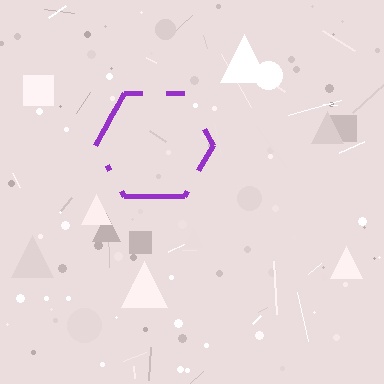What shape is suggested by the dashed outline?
The dashed outline suggests a hexagon.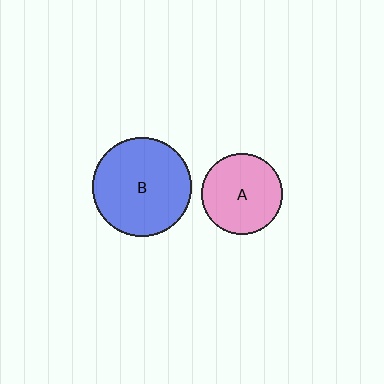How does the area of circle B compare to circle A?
Approximately 1.5 times.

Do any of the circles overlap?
No, none of the circles overlap.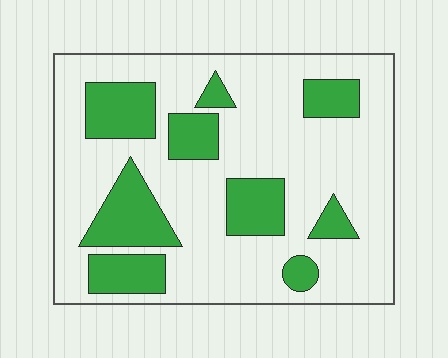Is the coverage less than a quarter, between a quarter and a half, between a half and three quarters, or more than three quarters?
Between a quarter and a half.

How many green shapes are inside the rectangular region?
9.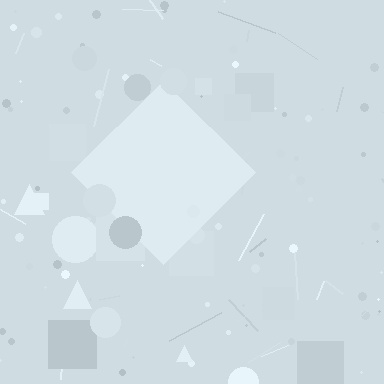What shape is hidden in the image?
A diamond is hidden in the image.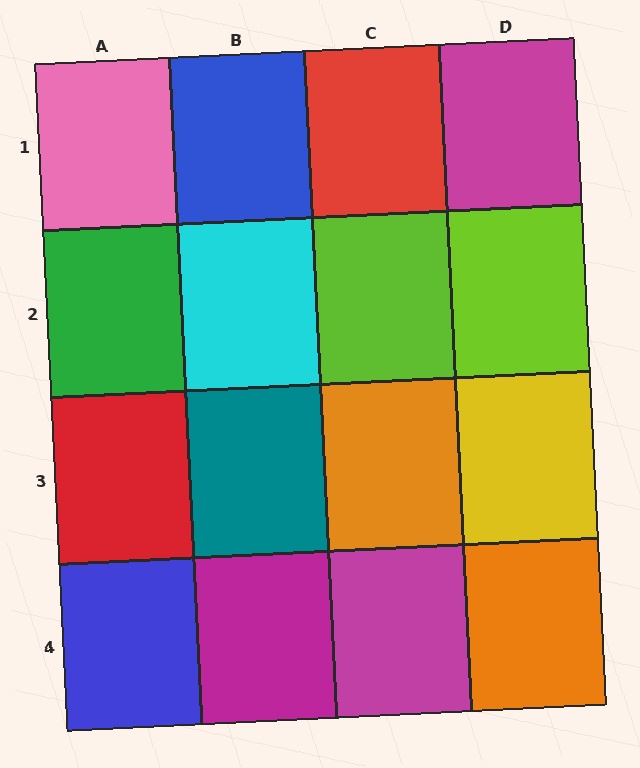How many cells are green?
1 cell is green.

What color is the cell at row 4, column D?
Orange.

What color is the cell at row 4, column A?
Blue.